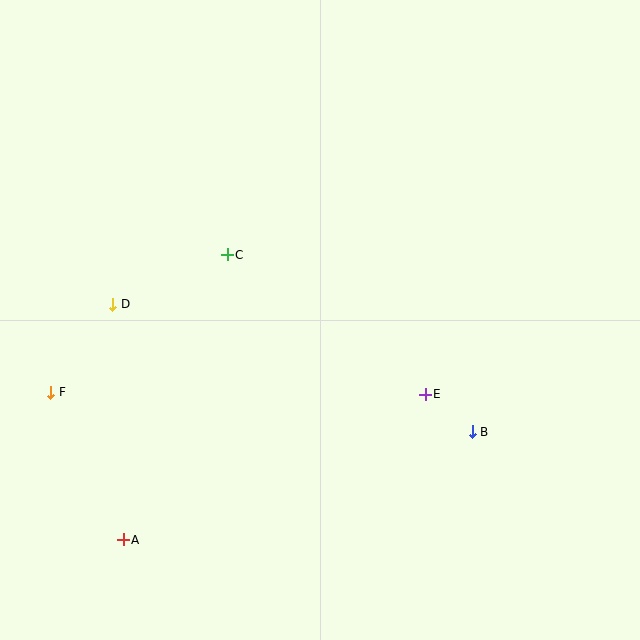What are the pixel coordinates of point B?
Point B is at (472, 432).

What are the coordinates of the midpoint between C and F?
The midpoint between C and F is at (139, 324).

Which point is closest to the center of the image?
Point C at (227, 255) is closest to the center.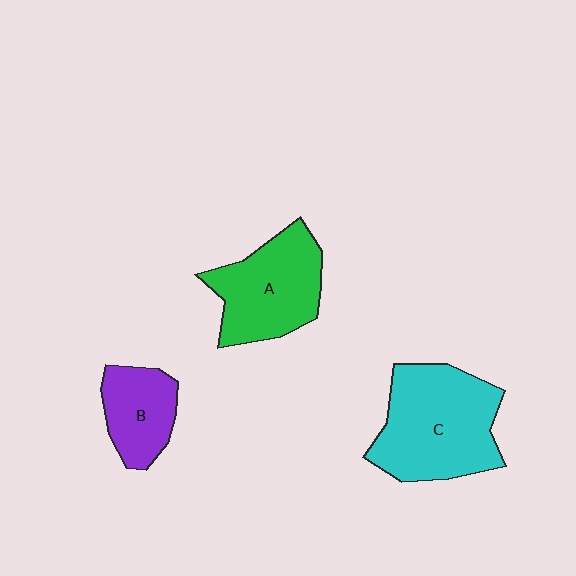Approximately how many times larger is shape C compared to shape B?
Approximately 2.0 times.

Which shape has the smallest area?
Shape B (purple).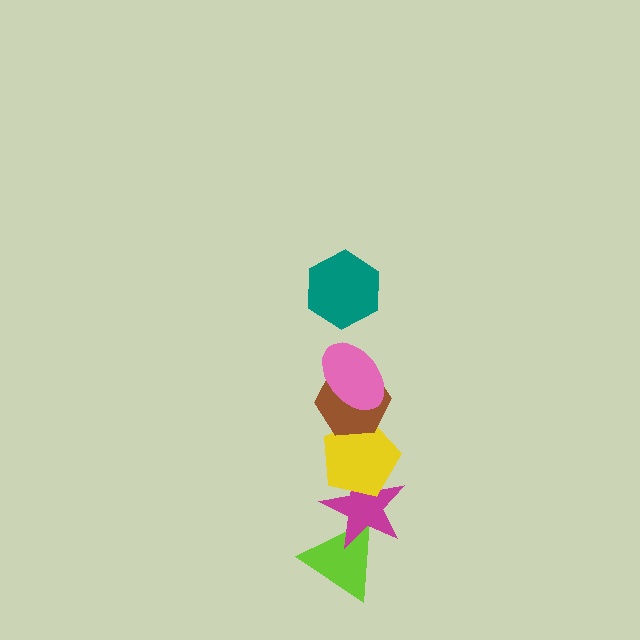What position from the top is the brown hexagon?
The brown hexagon is 3rd from the top.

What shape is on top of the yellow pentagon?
The brown hexagon is on top of the yellow pentagon.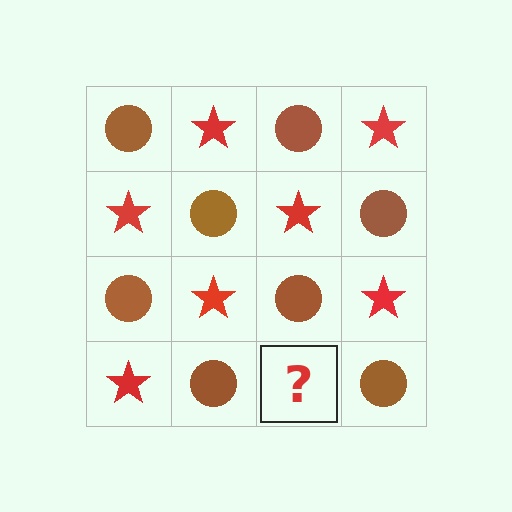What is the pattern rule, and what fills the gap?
The rule is that it alternates brown circle and red star in a checkerboard pattern. The gap should be filled with a red star.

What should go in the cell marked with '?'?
The missing cell should contain a red star.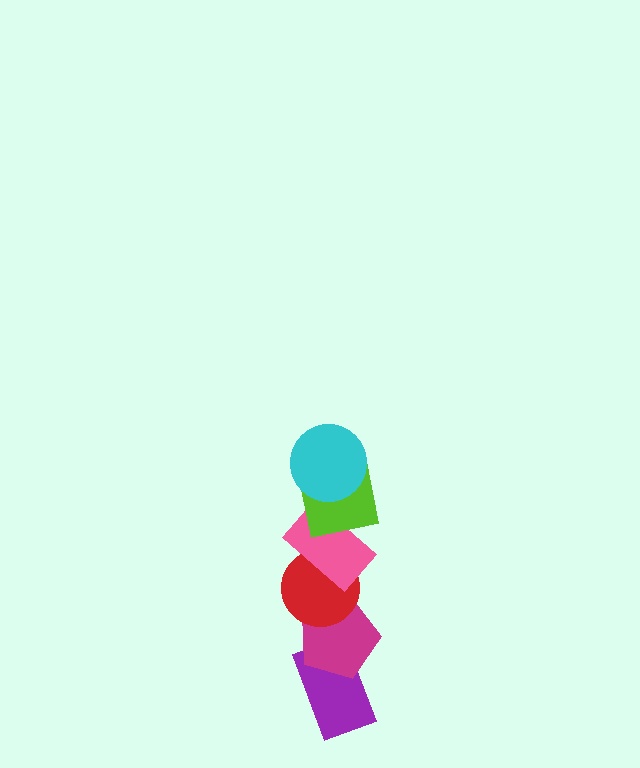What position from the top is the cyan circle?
The cyan circle is 1st from the top.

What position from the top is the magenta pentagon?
The magenta pentagon is 5th from the top.